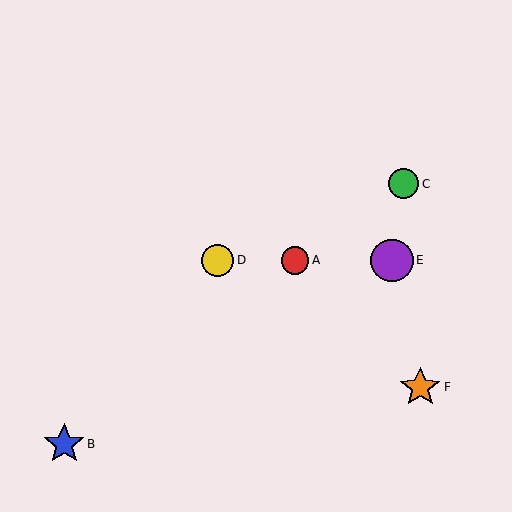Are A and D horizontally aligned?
Yes, both are at y≈260.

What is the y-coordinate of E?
Object E is at y≈260.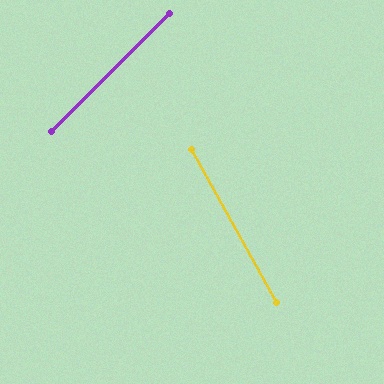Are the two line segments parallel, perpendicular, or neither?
Neither parallel nor perpendicular — they differ by about 74°.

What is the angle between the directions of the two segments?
Approximately 74 degrees.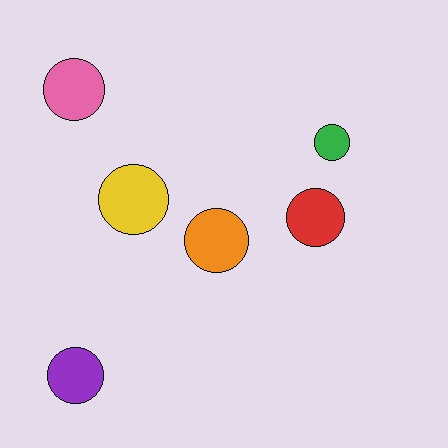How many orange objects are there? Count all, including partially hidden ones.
There is 1 orange object.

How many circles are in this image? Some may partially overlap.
There are 6 circles.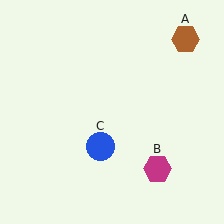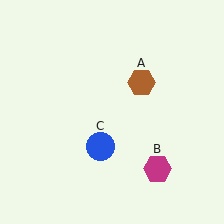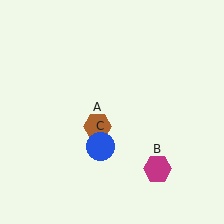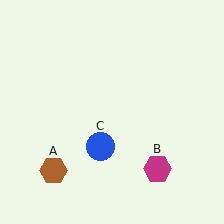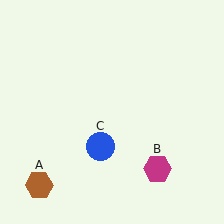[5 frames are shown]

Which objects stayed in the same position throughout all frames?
Magenta hexagon (object B) and blue circle (object C) remained stationary.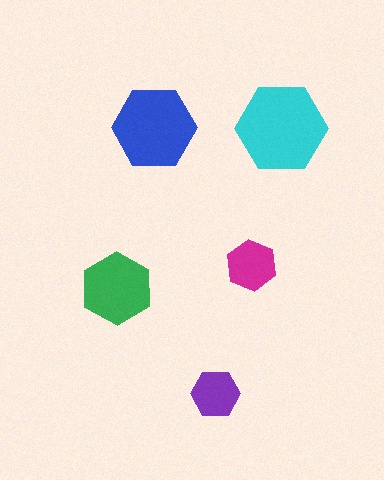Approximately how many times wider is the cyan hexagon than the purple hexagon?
About 2 times wider.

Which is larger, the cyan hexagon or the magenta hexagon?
The cyan one.